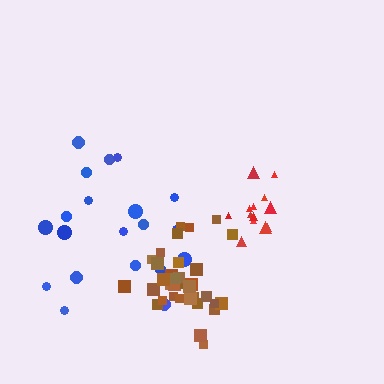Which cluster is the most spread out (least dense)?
Blue.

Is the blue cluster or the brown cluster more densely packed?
Brown.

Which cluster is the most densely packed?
Brown.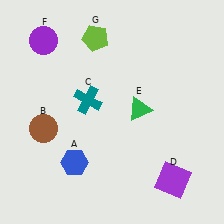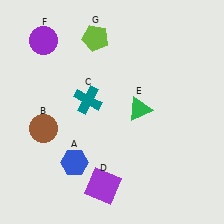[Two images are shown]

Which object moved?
The purple square (D) moved left.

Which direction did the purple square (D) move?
The purple square (D) moved left.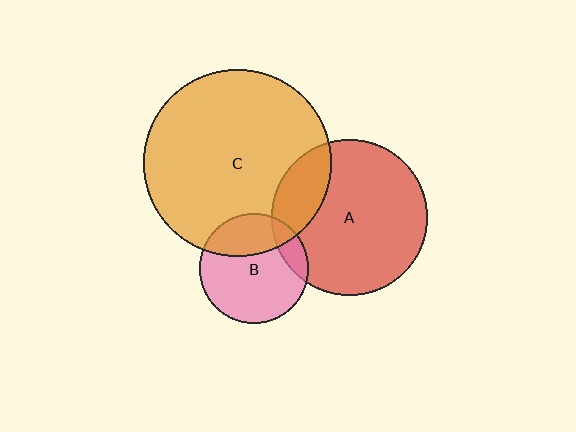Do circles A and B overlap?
Yes.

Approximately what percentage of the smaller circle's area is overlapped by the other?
Approximately 15%.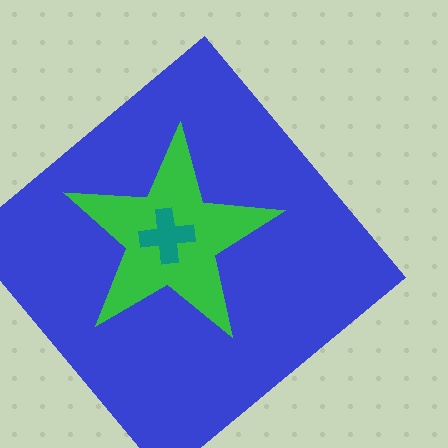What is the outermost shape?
The blue diamond.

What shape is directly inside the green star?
The teal cross.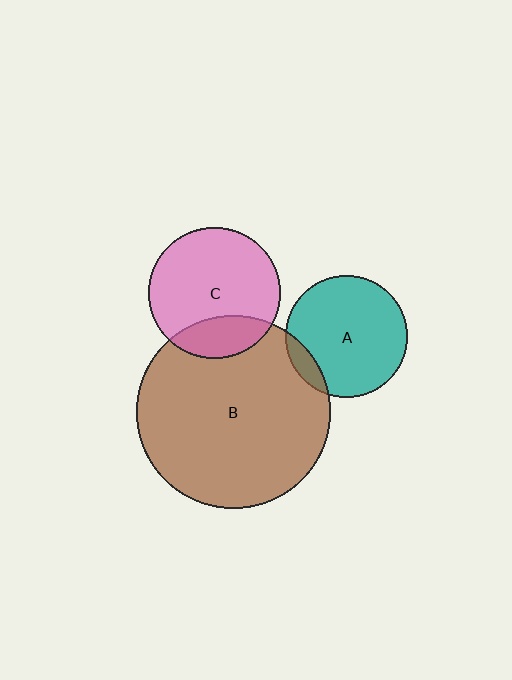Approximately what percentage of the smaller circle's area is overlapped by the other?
Approximately 10%.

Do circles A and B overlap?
Yes.